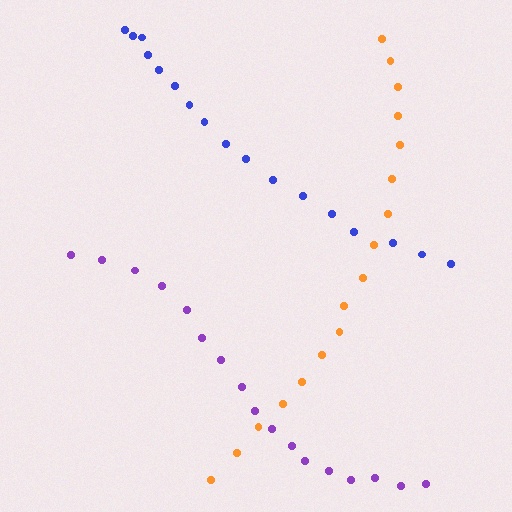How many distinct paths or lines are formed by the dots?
There are 3 distinct paths.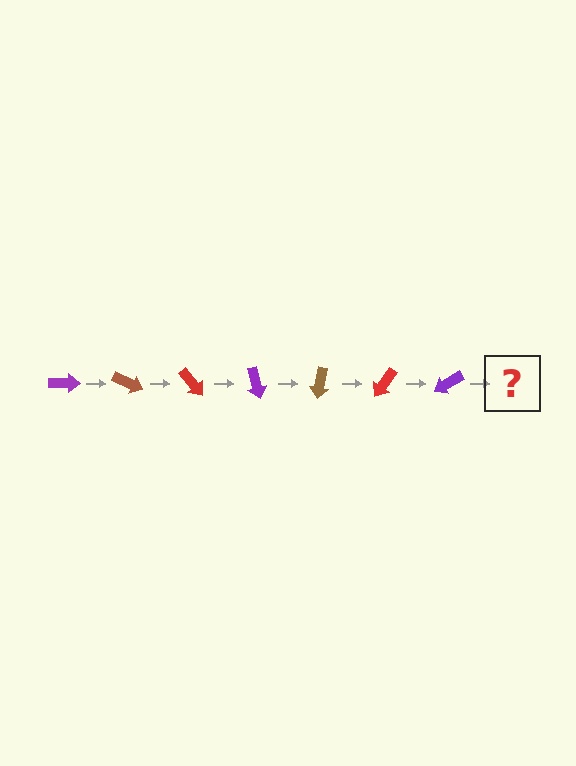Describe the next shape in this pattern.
It should be a brown arrow, rotated 175 degrees from the start.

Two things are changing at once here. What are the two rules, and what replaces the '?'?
The two rules are that it rotates 25 degrees each step and the color cycles through purple, brown, and red. The '?' should be a brown arrow, rotated 175 degrees from the start.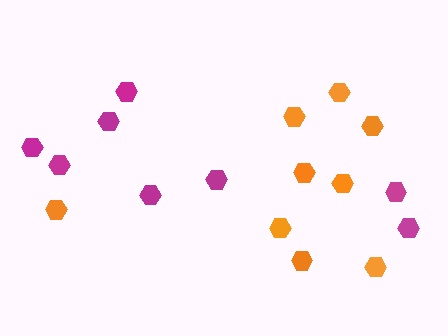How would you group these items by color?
There are 2 groups: one group of magenta hexagons (8) and one group of orange hexagons (9).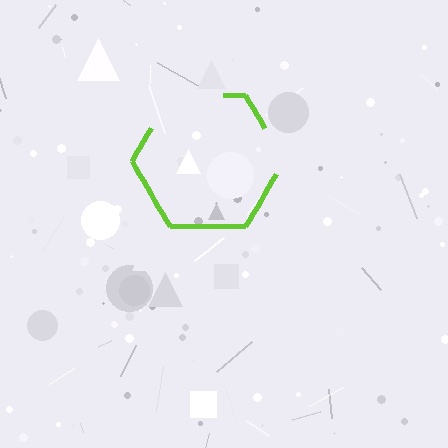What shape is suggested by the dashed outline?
The dashed outline suggests a hexagon.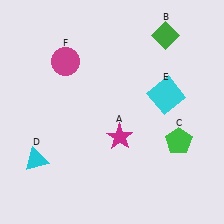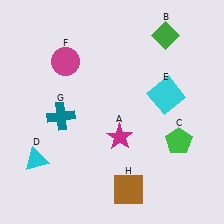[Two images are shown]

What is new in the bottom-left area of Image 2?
A teal cross (G) was added in the bottom-left area of Image 2.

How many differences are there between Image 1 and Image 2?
There are 2 differences between the two images.